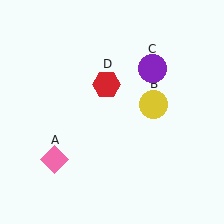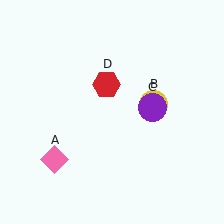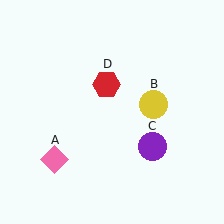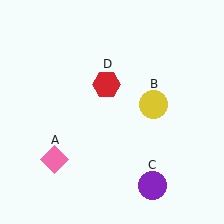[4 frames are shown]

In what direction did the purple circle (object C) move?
The purple circle (object C) moved down.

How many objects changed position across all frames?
1 object changed position: purple circle (object C).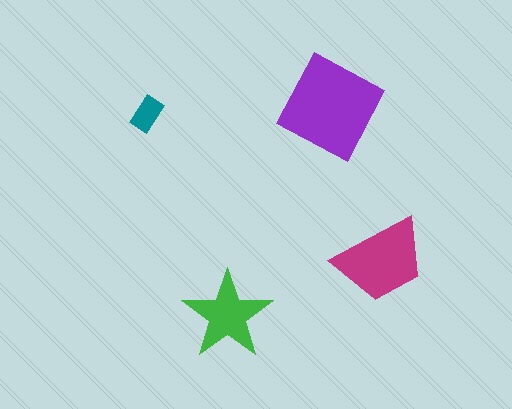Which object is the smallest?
The teal rectangle.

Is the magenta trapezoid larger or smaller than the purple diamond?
Smaller.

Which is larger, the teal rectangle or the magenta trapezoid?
The magenta trapezoid.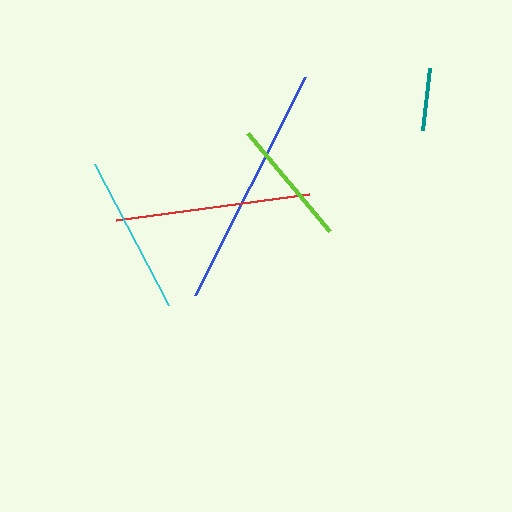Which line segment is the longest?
The blue line is the longest at approximately 244 pixels.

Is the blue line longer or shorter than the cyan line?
The blue line is longer than the cyan line.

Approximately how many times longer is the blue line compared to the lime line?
The blue line is approximately 1.9 times the length of the lime line.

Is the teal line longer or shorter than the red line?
The red line is longer than the teal line.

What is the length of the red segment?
The red segment is approximately 194 pixels long.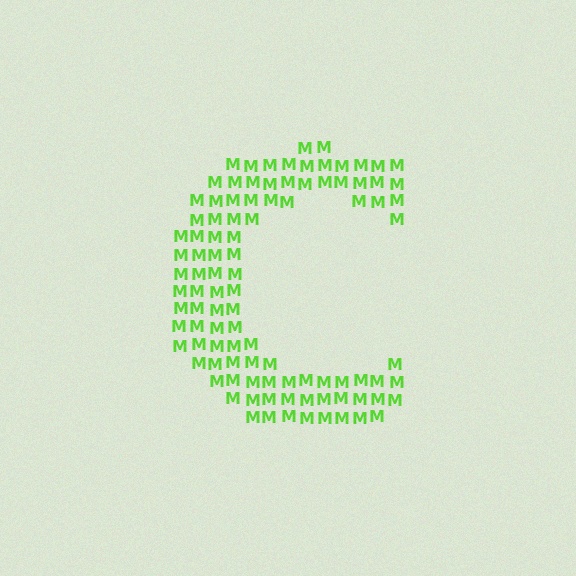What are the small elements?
The small elements are letter M's.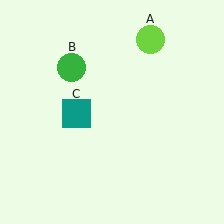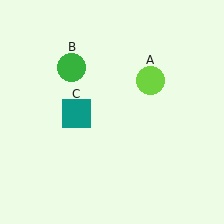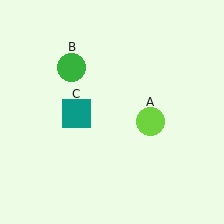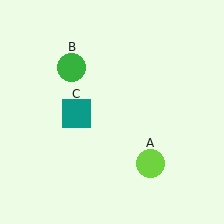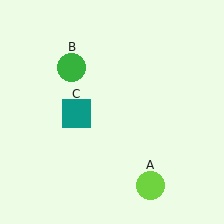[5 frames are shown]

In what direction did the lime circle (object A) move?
The lime circle (object A) moved down.